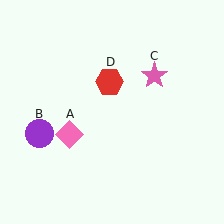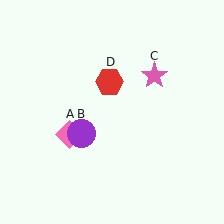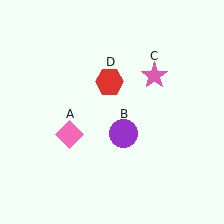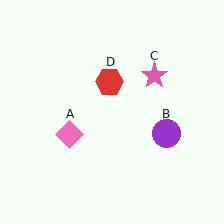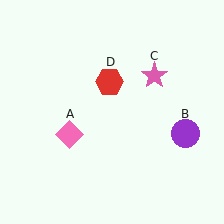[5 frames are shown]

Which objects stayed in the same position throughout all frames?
Pink diamond (object A) and pink star (object C) and red hexagon (object D) remained stationary.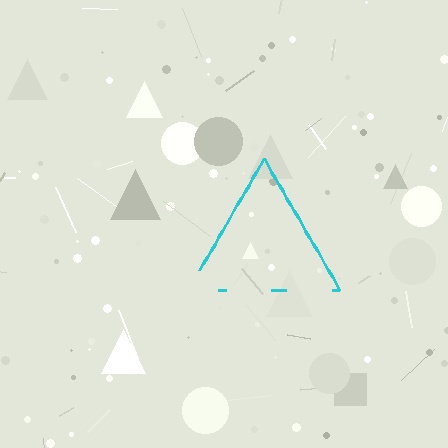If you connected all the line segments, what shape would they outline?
They would outline a triangle.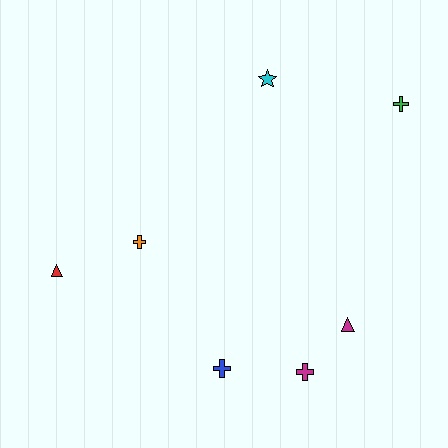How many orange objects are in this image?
There is 1 orange object.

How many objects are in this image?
There are 7 objects.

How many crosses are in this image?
There are 4 crosses.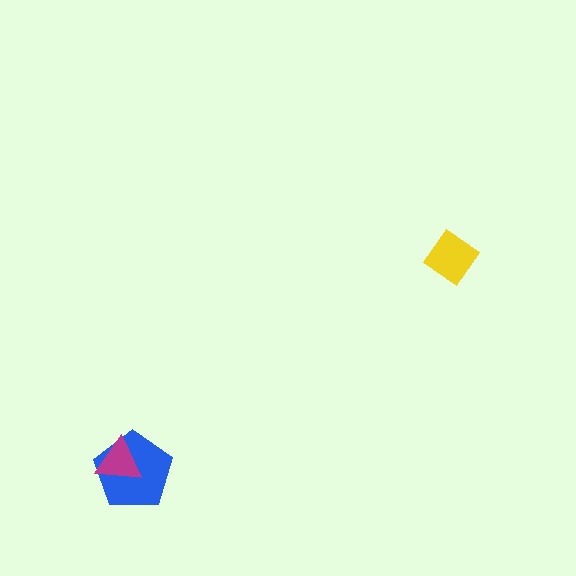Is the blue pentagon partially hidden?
Yes, it is partially covered by another shape.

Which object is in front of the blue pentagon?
The magenta triangle is in front of the blue pentagon.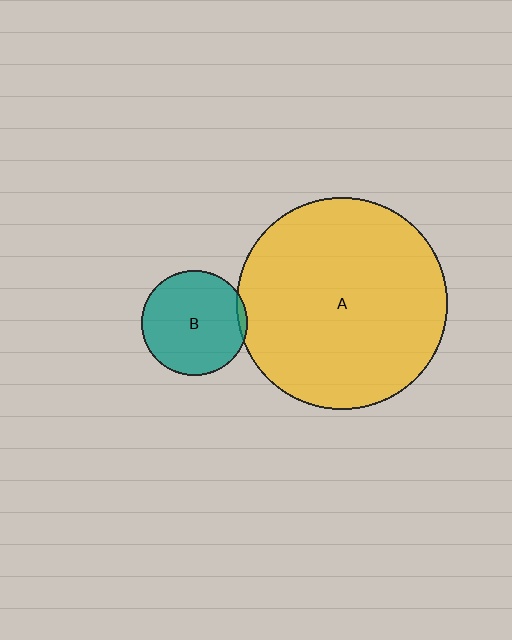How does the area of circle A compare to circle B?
Approximately 4.0 times.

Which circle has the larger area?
Circle A (yellow).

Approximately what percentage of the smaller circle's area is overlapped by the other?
Approximately 5%.